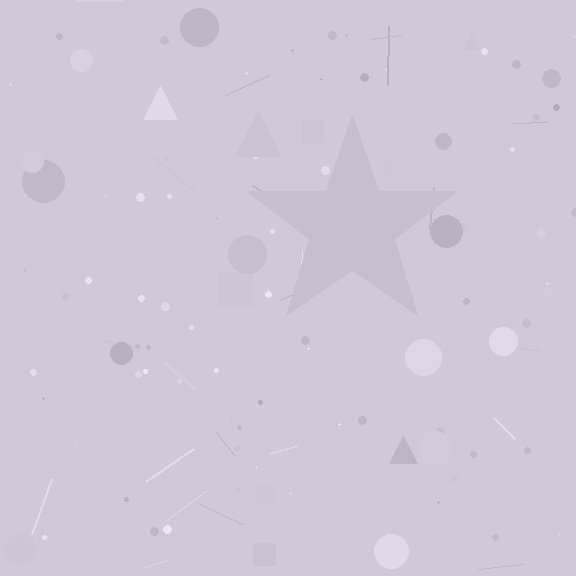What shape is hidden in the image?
A star is hidden in the image.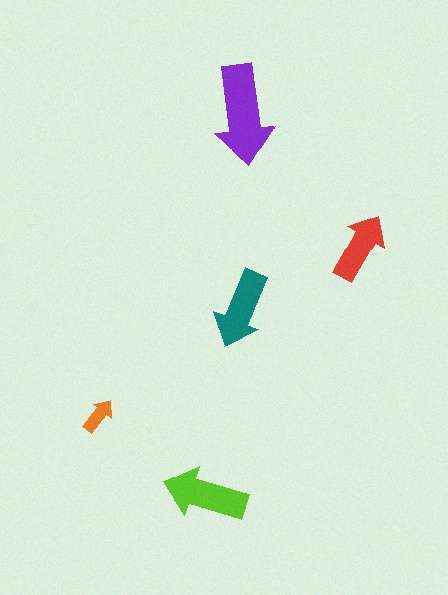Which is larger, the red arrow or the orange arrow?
The red one.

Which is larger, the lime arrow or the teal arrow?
The lime one.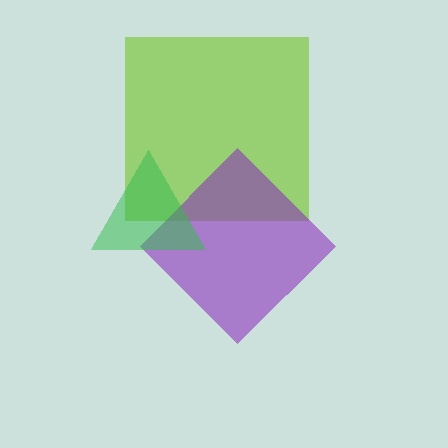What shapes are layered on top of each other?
The layered shapes are: a lime square, a purple diamond, a green triangle.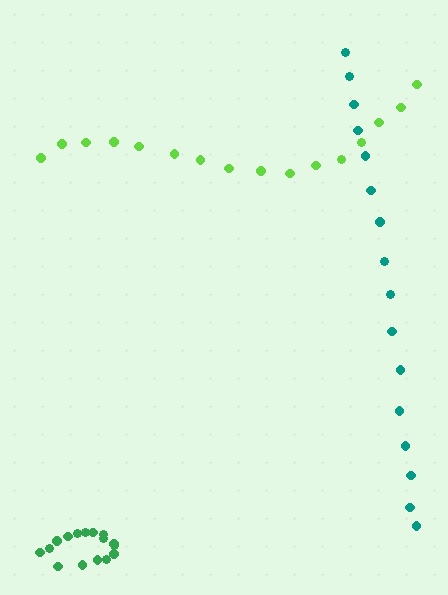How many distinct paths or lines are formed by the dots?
There are 3 distinct paths.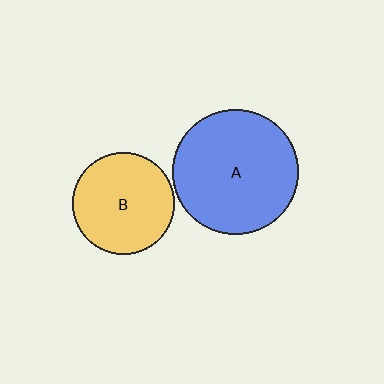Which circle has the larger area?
Circle A (blue).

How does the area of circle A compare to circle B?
Approximately 1.5 times.